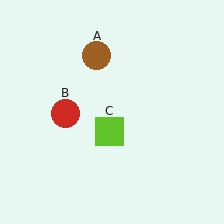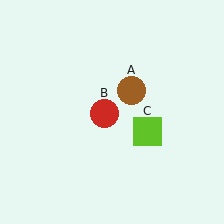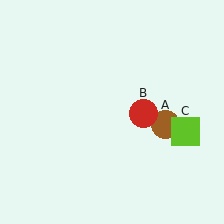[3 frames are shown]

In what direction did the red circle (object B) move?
The red circle (object B) moved right.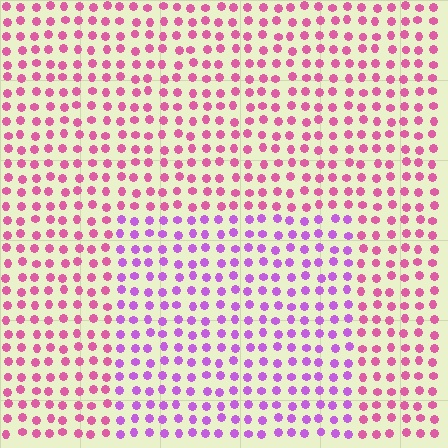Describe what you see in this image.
The image is filled with small pink elements in a uniform arrangement. A rectangle-shaped region is visible where the elements are tinted to a slightly different hue, forming a subtle color boundary.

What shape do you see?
I see a rectangle.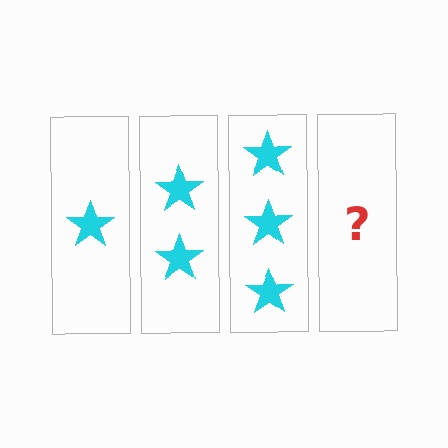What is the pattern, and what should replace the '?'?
The pattern is that each step adds one more star. The '?' should be 4 stars.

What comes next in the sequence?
The next element should be 4 stars.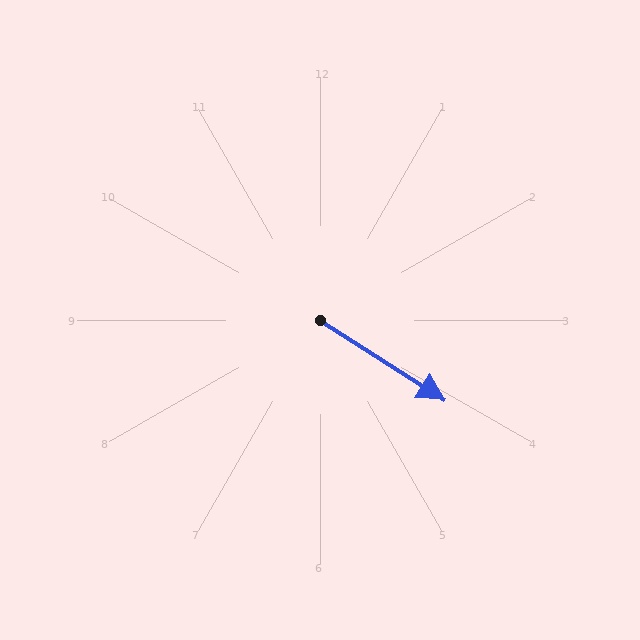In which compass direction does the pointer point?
Southeast.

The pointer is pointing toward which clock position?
Roughly 4 o'clock.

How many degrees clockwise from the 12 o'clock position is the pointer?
Approximately 123 degrees.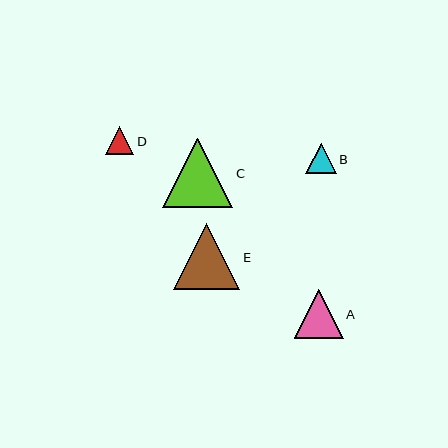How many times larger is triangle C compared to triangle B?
Triangle C is approximately 2.3 times the size of triangle B.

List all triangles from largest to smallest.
From largest to smallest: C, E, A, B, D.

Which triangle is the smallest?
Triangle D is the smallest with a size of approximately 28 pixels.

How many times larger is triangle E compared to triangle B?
Triangle E is approximately 2.2 times the size of triangle B.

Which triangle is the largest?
Triangle C is the largest with a size of approximately 70 pixels.